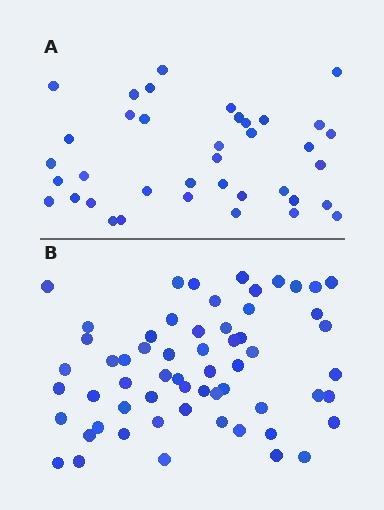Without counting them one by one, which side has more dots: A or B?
Region B (the bottom region) has more dots.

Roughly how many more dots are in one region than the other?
Region B has approximately 20 more dots than region A.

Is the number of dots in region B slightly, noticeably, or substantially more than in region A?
Region B has substantially more. The ratio is roughly 1.6 to 1.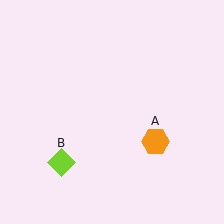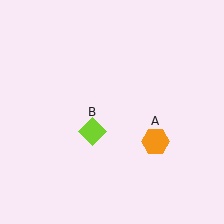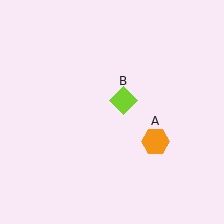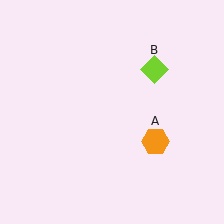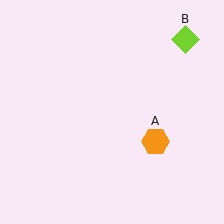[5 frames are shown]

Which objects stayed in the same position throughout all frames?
Orange hexagon (object A) remained stationary.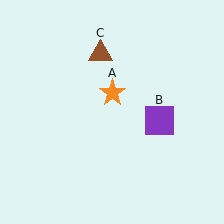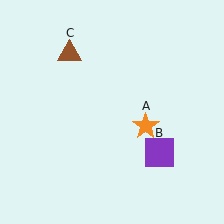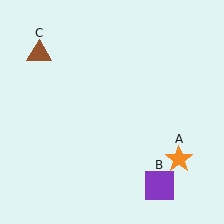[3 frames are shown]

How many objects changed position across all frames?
3 objects changed position: orange star (object A), purple square (object B), brown triangle (object C).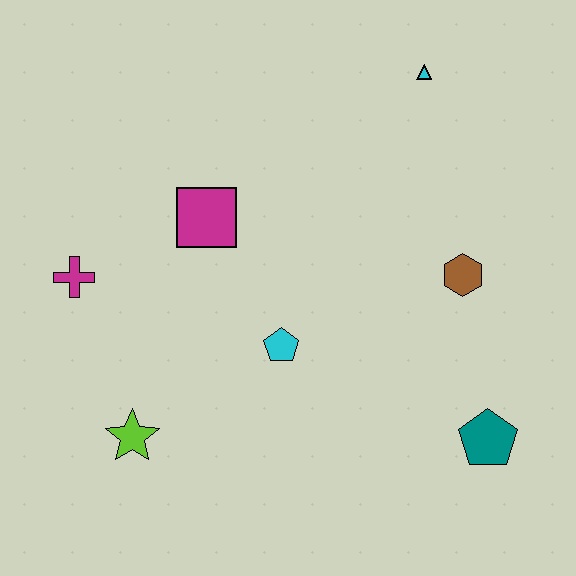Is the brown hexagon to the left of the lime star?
No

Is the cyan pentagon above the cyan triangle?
No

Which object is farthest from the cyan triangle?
The lime star is farthest from the cyan triangle.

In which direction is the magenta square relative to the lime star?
The magenta square is above the lime star.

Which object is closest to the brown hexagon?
The teal pentagon is closest to the brown hexagon.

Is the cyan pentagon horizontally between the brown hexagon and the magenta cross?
Yes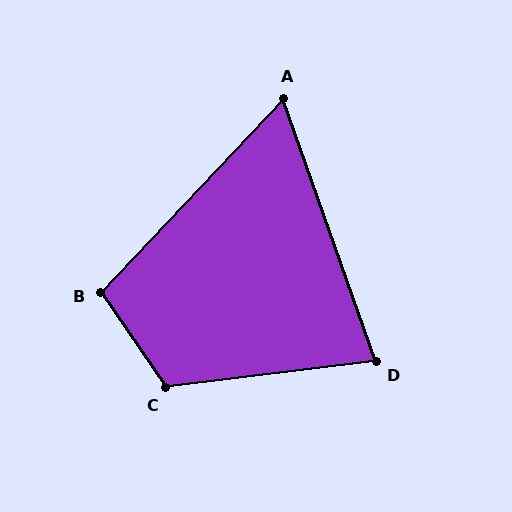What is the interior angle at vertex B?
Approximately 102 degrees (obtuse).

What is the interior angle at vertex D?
Approximately 78 degrees (acute).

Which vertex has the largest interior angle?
C, at approximately 117 degrees.